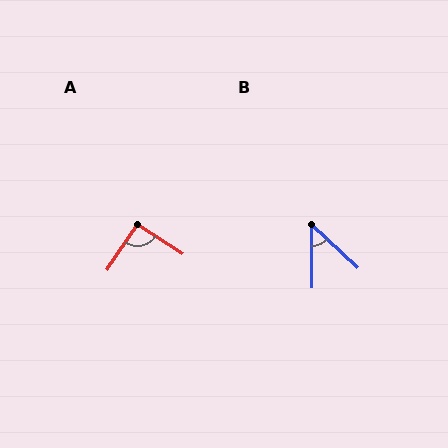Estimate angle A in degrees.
Approximately 91 degrees.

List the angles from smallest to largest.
B (47°), A (91°).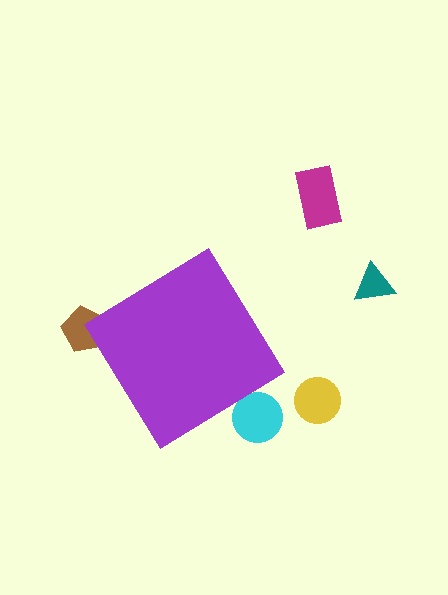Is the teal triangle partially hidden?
No, the teal triangle is fully visible.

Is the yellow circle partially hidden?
No, the yellow circle is fully visible.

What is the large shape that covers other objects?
A purple diamond.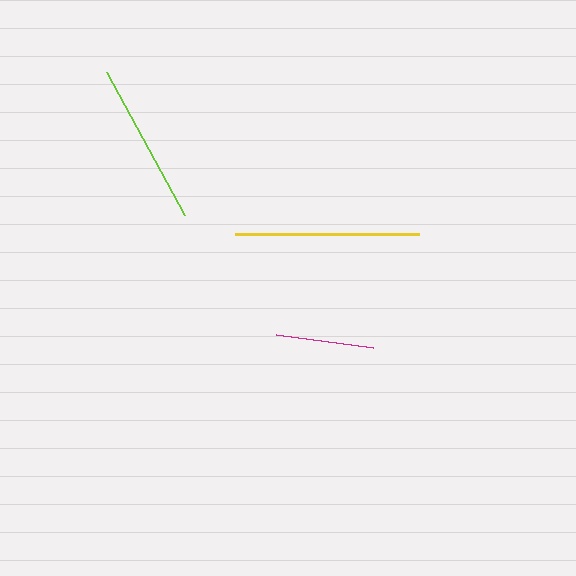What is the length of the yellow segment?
The yellow segment is approximately 184 pixels long.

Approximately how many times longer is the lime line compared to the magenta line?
The lime line is approximately 1.7 times the length of the magenta line.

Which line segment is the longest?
The yellow line is the longest at approximately 184 pixels.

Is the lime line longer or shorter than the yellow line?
The yellow line is longer than the lime line.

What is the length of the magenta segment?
The magenta segment is approximately 98 pixels long.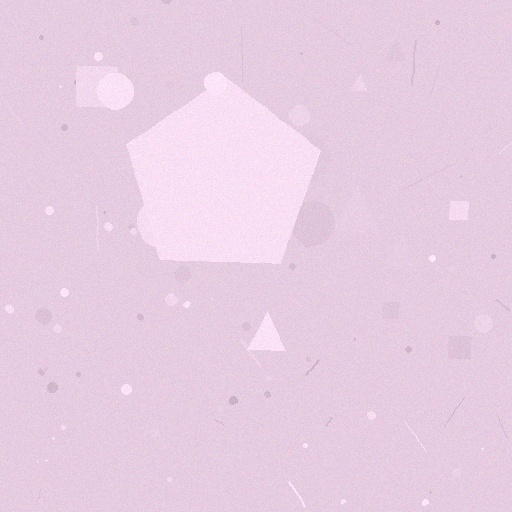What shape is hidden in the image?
A pentagon is hidden in the image.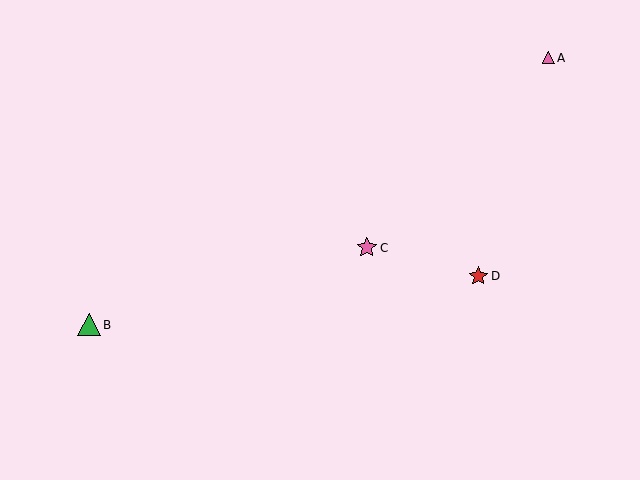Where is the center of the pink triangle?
The center of the pink triangle is at (548, 58).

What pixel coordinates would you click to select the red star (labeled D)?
Click at (478, 276) to select the red star D.